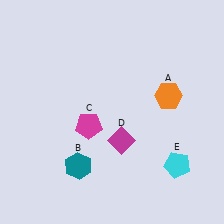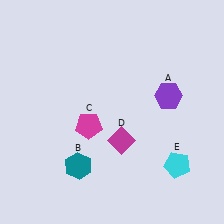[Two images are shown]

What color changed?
The hexagon (A) changed from orange in Image 1 to purple in Image 2.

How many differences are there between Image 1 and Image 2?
There is 1 difference between the two images.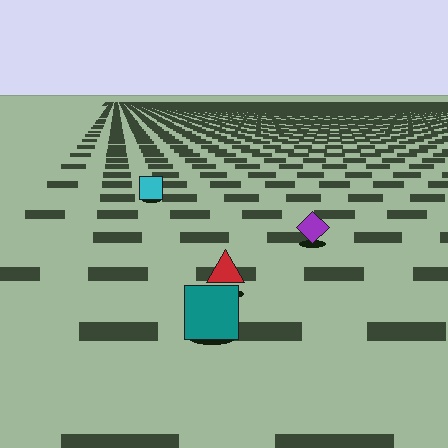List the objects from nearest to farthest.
From nearest to farthest: the teal square, the red triangle, the purple diamond, the cyan square.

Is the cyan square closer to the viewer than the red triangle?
No. The red triangle is closer — you can tell from the texture gradient: the ground texture is coarser near it.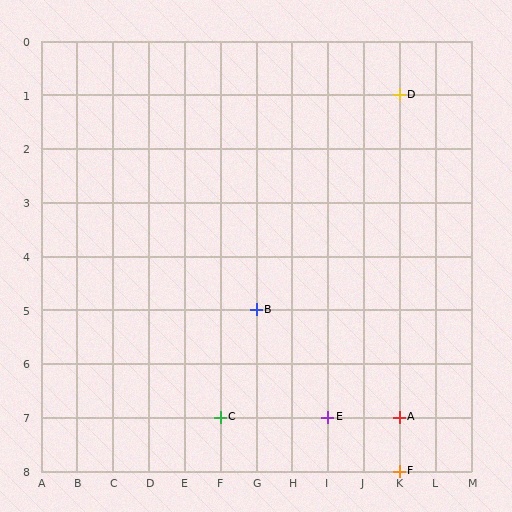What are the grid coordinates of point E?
Point E is at grid coordinates (I, 7).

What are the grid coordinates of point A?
Point A is at grid coordinates (K, 7).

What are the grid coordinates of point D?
Point D is at grid coordinates (K, 1).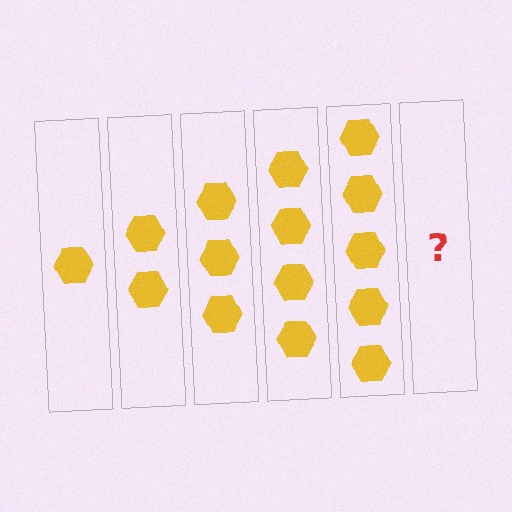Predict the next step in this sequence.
The next step is 6 hexagons.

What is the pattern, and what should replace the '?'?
The pattern is that each step adds one more hexagon. The '?' should be 6 hexagons.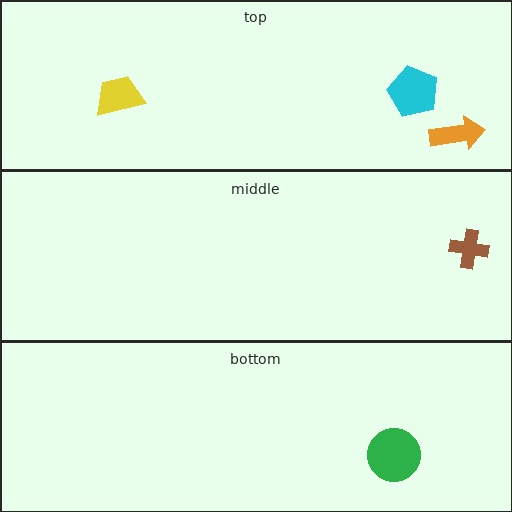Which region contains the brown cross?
The middle region.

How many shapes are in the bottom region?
1.